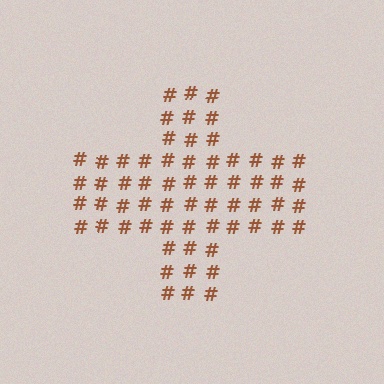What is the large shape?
The large shape is a cross.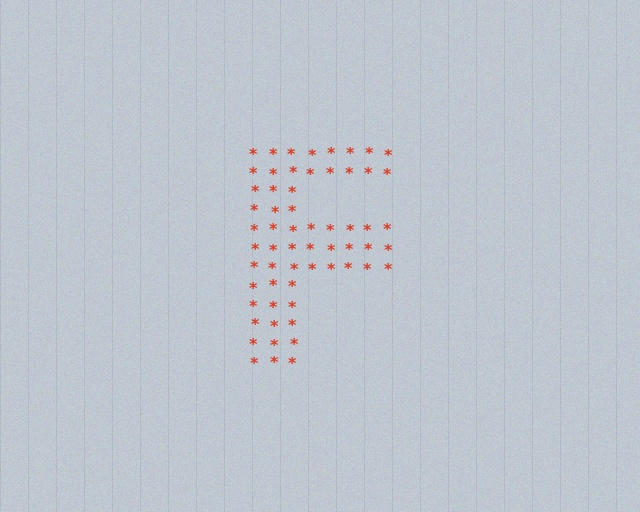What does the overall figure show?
The overall figure shows the letter F.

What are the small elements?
The small elements are asterisks.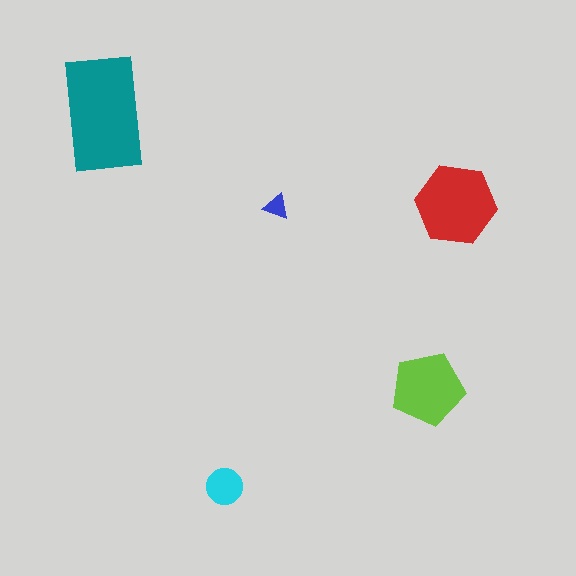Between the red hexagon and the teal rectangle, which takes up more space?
The teal rectangle.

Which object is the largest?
The teal rectangle.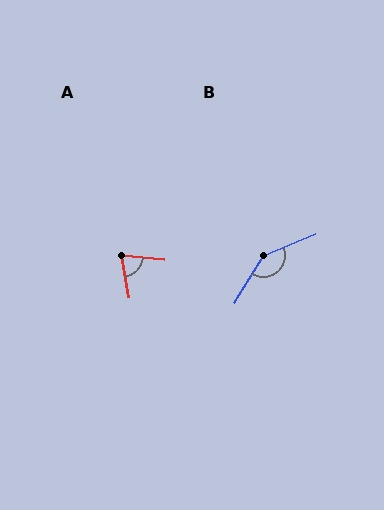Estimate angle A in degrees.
Approximately 74 degrees.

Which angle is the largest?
B, at approximately 143 degrees.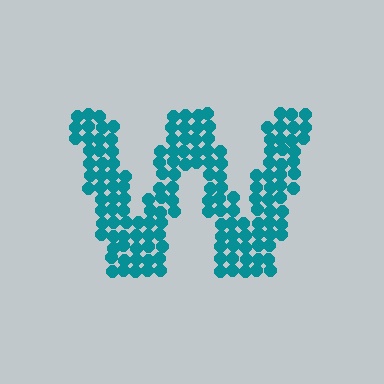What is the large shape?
The large shape is the letter W.